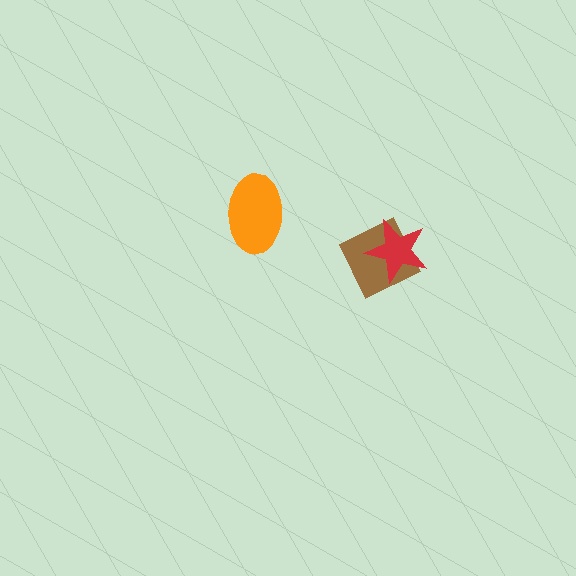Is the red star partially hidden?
No, no other shape covers it.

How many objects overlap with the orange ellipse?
0 objects overlap with the orange ellipse.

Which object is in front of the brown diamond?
The red star is in front of the brown diamond.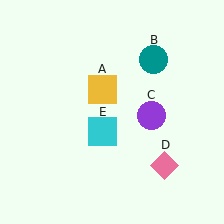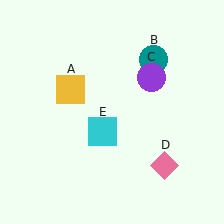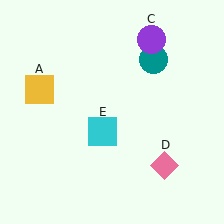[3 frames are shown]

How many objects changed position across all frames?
2 objects changed position: yellow square (object A), purple circle (object C).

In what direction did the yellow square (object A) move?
The yellow square (object A) moved left.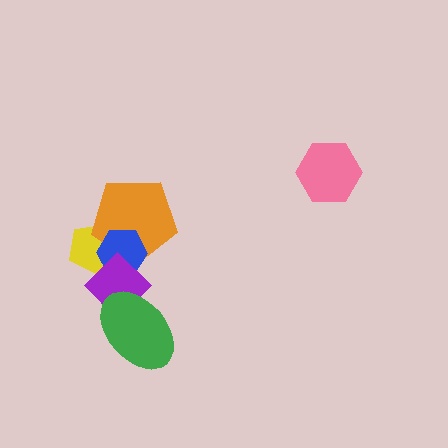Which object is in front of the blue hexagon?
The purple diamond is in front of the blue hexagon.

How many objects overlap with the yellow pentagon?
3 objects overlap with the yellow pentagon.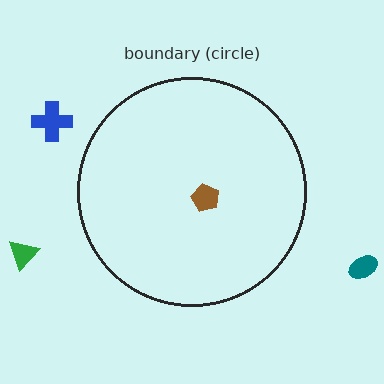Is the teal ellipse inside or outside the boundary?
Outside.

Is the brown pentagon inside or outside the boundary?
Inside.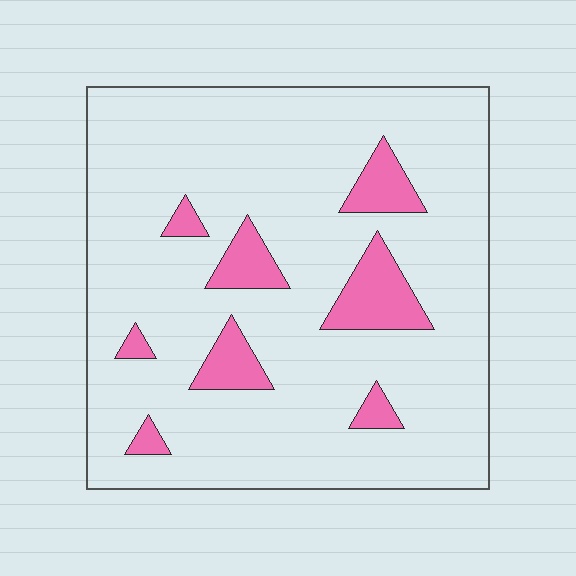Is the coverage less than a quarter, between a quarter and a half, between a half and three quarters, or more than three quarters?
Less than a quarter.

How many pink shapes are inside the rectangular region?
8.